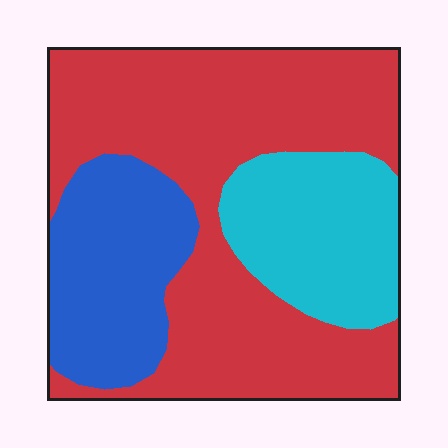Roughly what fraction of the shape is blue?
Blue takes up between a sixth and a third of the shape.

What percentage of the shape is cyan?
Cyan takes up about one fifth (1/5) of the shape.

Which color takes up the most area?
Red, at roughly 55%.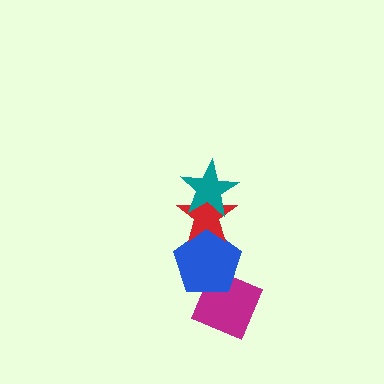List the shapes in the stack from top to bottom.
From top to bottom: the teal star, the red star, the blue pentagon, the magenta diamond.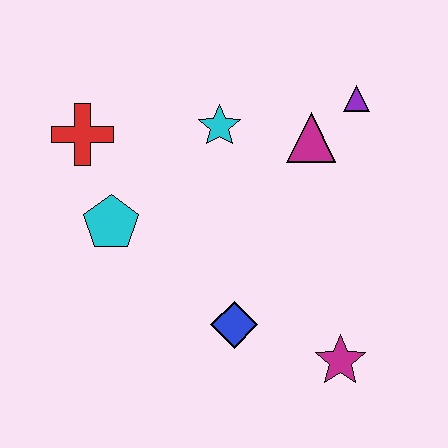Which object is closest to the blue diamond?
The magenta star is closest to the blue diamond.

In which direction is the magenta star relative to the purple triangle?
The magenta star is below the purple triangle.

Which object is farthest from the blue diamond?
The purple triangle is farthest from the blue diamond.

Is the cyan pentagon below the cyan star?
Yes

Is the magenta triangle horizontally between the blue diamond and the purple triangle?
Yes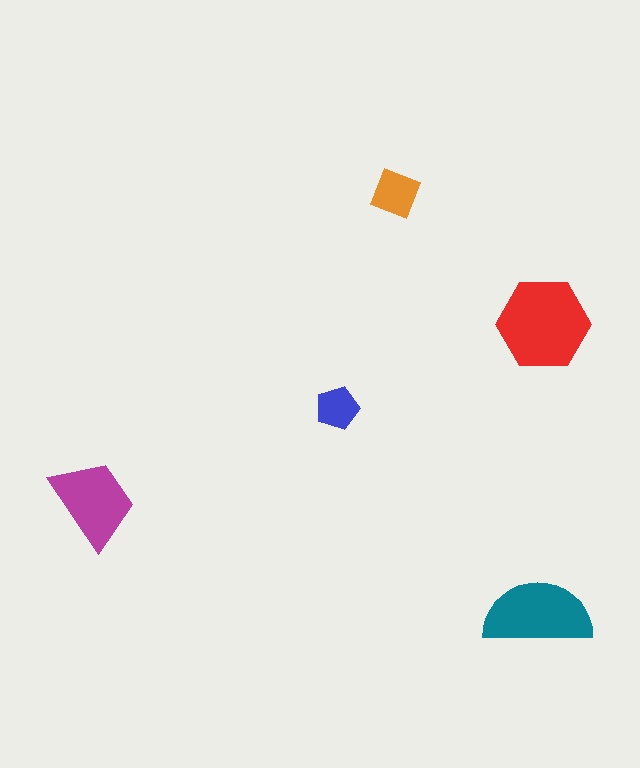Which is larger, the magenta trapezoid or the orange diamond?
The magenta trapezoid.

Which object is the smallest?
The blue pentagon.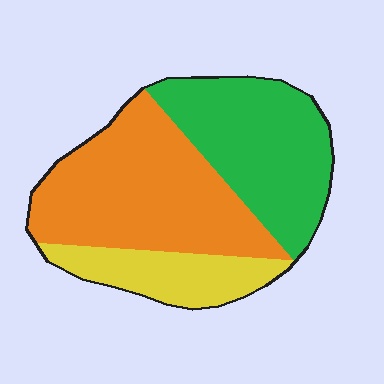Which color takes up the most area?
Orange, at roughly 45%.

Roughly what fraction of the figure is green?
Green takes up about three eighths (3/8) of the figure.